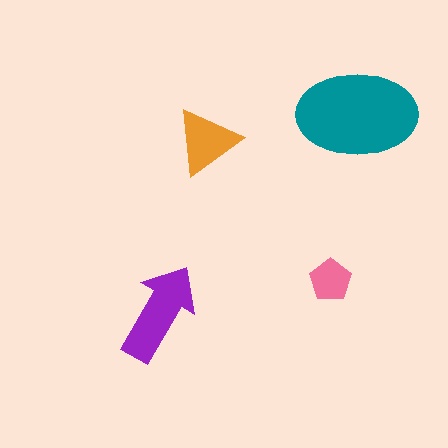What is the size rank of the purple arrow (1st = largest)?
2nd.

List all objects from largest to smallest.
The teal ellipse, the purple arrow, the orange triangle, the pink pentagon.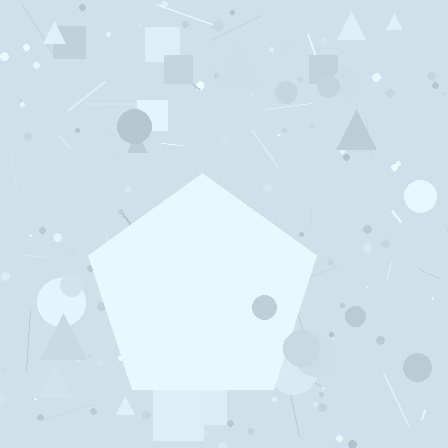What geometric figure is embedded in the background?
A pentagon is embedded in the background.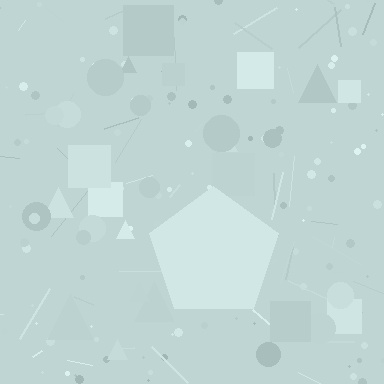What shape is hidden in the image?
A pentagon is hidden in the image.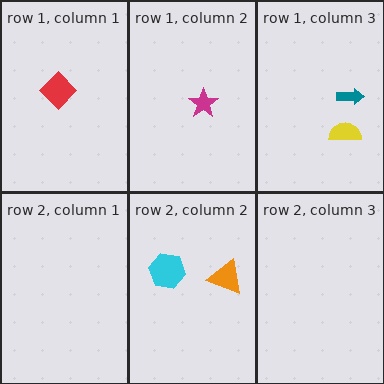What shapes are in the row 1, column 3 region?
The yellow semicircle, the teal arrow.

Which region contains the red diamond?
The row 1, column 1 region.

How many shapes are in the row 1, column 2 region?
1.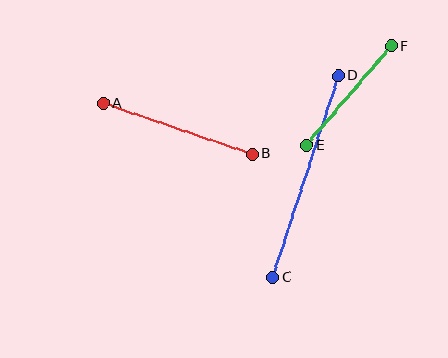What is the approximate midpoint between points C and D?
The midpoint is at approximately (305, 177) pixels.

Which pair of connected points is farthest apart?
Points C and D are farthest apart.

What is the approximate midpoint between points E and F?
The midpoint is at approximately (349, 96) pixels.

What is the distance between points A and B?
The distance is approximately 158 pixels.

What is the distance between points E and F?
The distance is approximately 131 pixels.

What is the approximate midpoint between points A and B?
The midpoint is at approximately (178, 129) pixels.